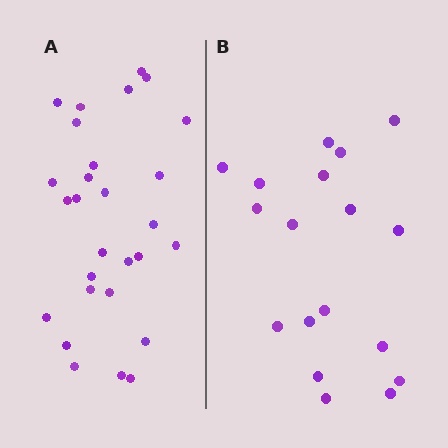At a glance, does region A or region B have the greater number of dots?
Region A (the left region) has more dots.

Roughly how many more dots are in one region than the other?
Region A has roughly 10 or so more dots than region B.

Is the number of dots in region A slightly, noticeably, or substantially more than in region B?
Region A has substantially more. The ratio is roughly 1.6 to 1.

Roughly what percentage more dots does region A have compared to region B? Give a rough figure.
About 55% more.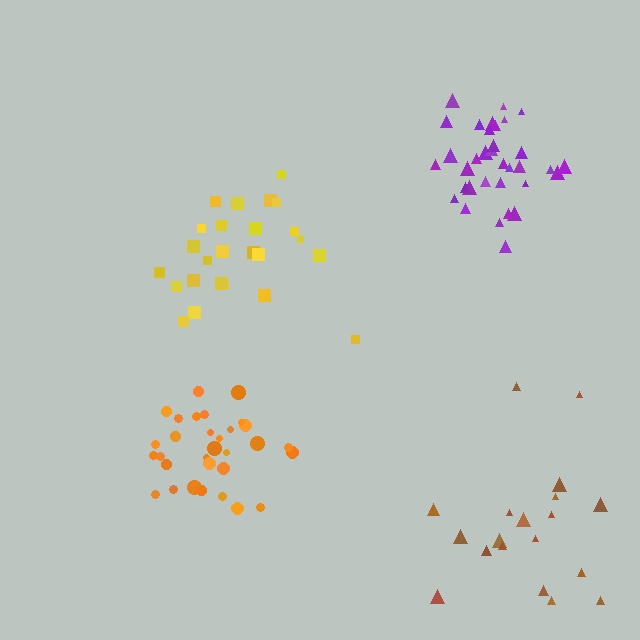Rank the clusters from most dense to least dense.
purple, orange, yellow, brown.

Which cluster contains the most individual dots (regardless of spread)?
Purple (34).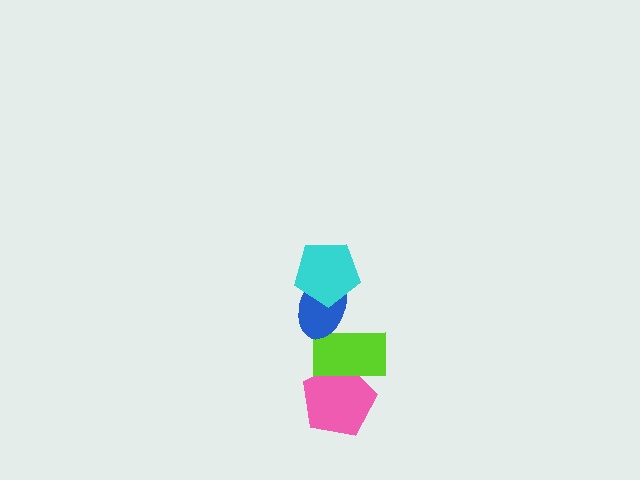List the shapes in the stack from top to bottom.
From top to bottom: the cyan pentagon, the blue ellipse, the lime rectangle, the pink pentagon.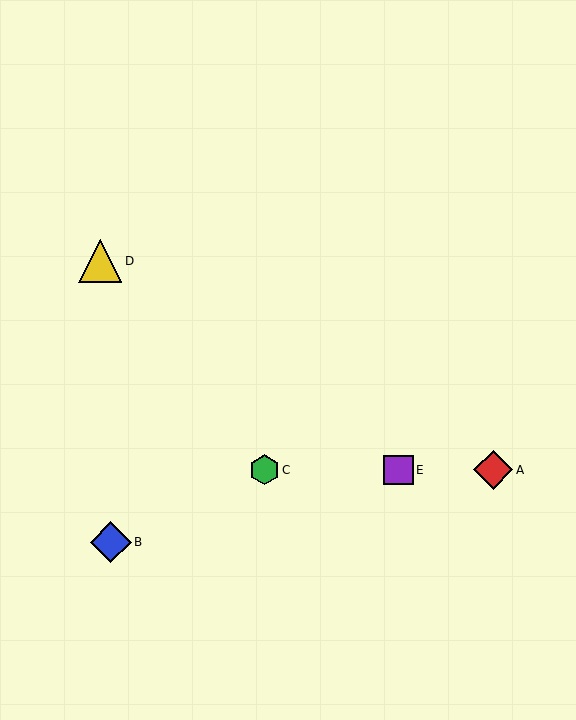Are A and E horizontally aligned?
Yes, both are at y≈470.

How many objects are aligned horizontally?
3 objects (A, C, E) are aligned horizontally.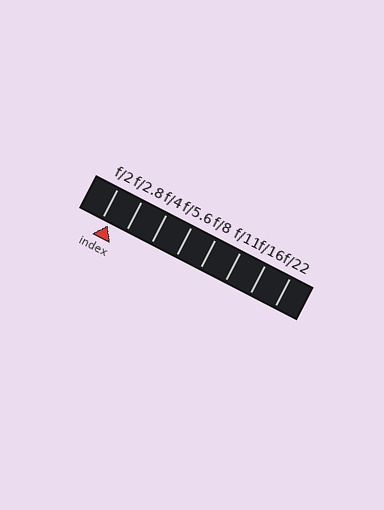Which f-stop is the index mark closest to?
The index mark is closest to f/2.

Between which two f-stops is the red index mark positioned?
The index mark is between f/2 and f/2.8.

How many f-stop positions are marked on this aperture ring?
There are 8 f-stop positions marked.